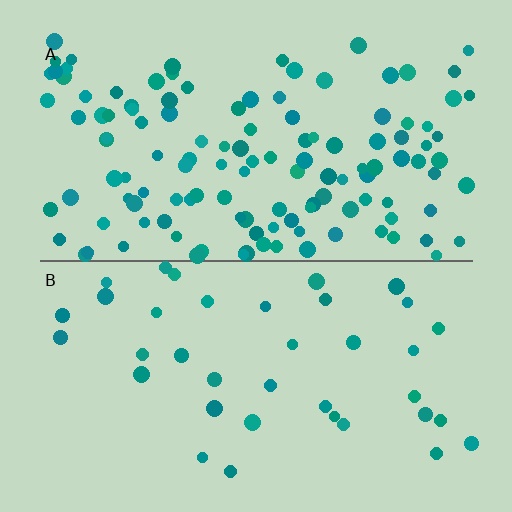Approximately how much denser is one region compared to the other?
Approximately 3.3× — region A over region B.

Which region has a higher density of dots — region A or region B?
A (the top).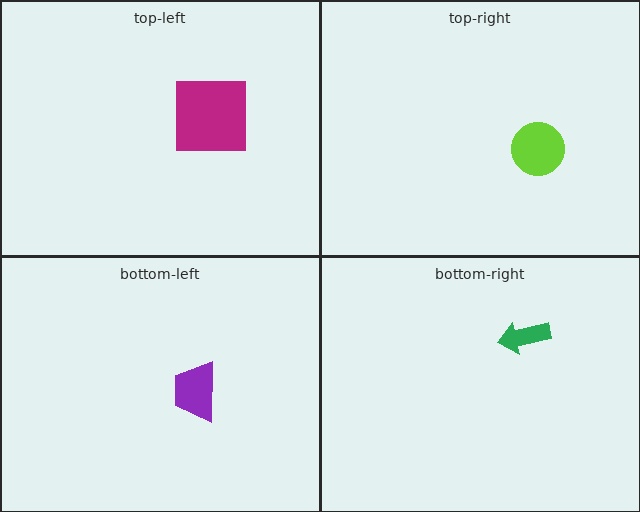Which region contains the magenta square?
The top-left region.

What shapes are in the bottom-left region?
The purple trapezoid.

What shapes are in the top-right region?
The lime circle.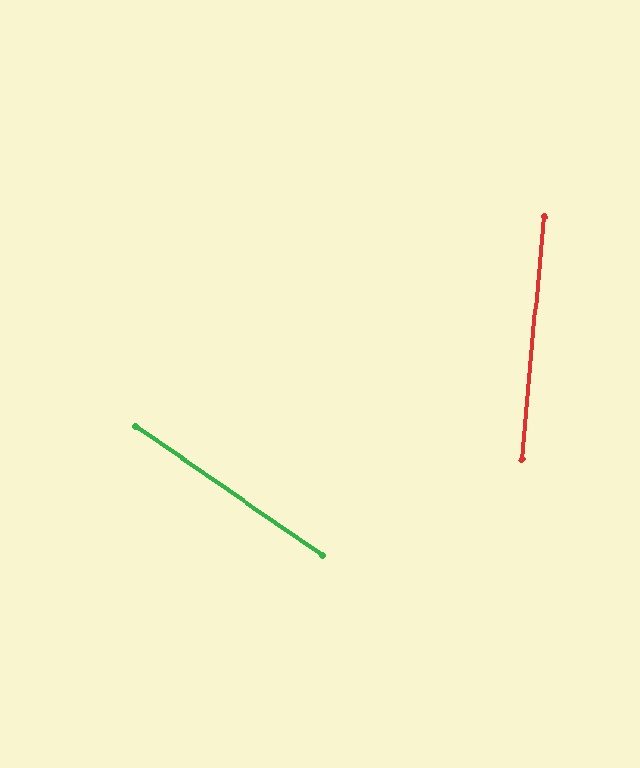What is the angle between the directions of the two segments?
Approximately 61 degrees.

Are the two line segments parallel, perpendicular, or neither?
Neither parallel nor perpendicular — they differ by about 61°.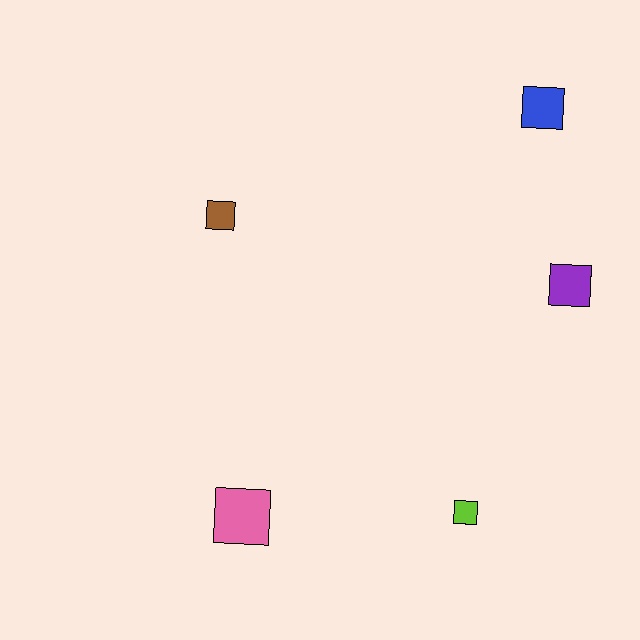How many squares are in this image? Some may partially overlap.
There are 5 squares.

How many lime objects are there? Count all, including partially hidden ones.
There is 1 lime object.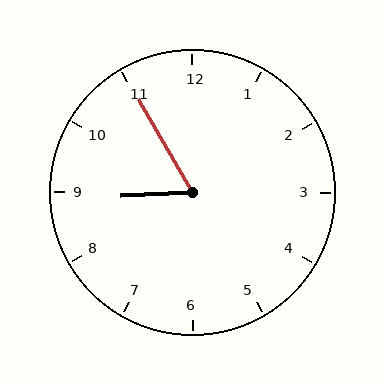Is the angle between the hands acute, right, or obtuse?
It is acute.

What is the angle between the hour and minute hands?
Approximately 62 degrees.